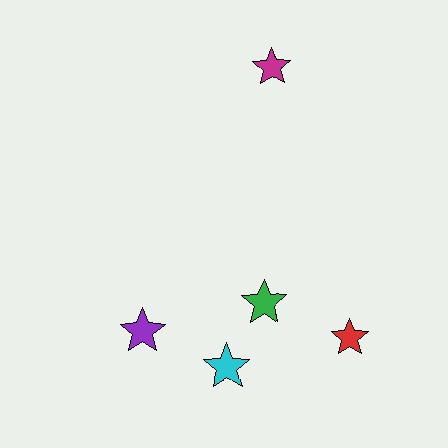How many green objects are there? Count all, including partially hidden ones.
There is 1 green object.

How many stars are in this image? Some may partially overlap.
There are 5 stars.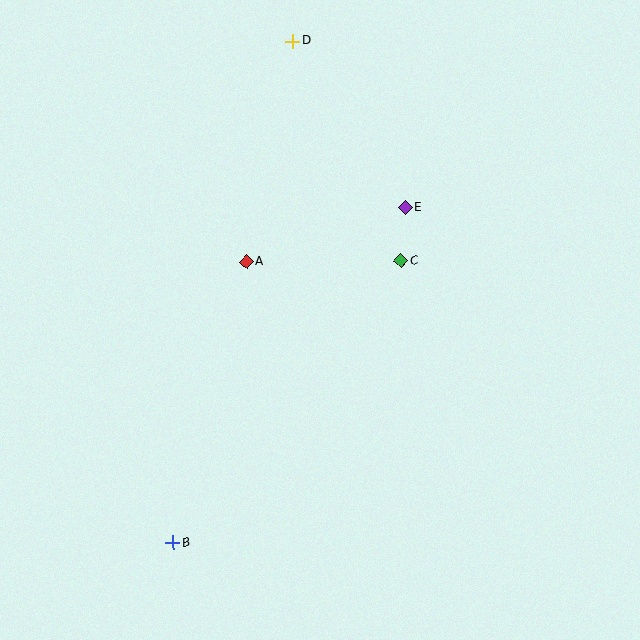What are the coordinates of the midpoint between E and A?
The midpoint between E and A is at (326, 235).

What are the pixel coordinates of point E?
Point E is at (405, 208).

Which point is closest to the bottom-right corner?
Point C is closest to the bottom-right corner.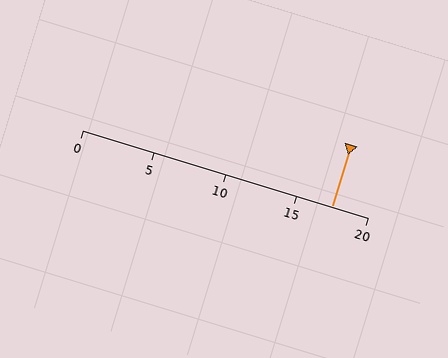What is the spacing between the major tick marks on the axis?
The major ticks are spaced 5 apart.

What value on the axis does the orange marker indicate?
The marker indicates approximately 17.5.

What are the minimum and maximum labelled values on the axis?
The axis runs from 0 to 20.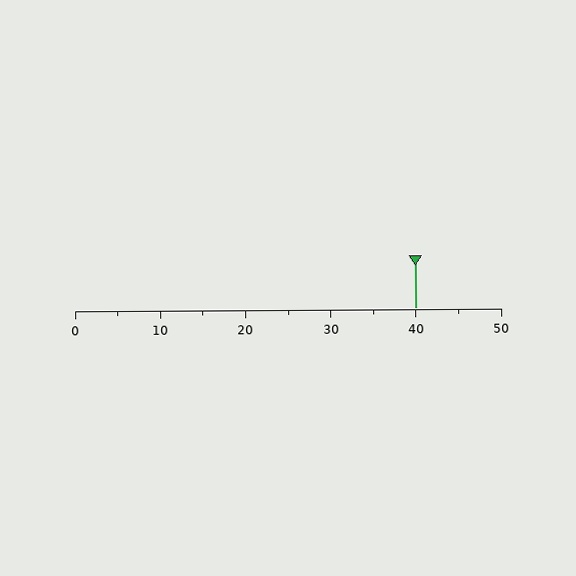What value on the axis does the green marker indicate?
The marker indicates approximately 40.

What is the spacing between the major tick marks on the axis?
The major ticks are spaced 10 apart.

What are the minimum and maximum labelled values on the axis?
The axis runs from 0 to 50.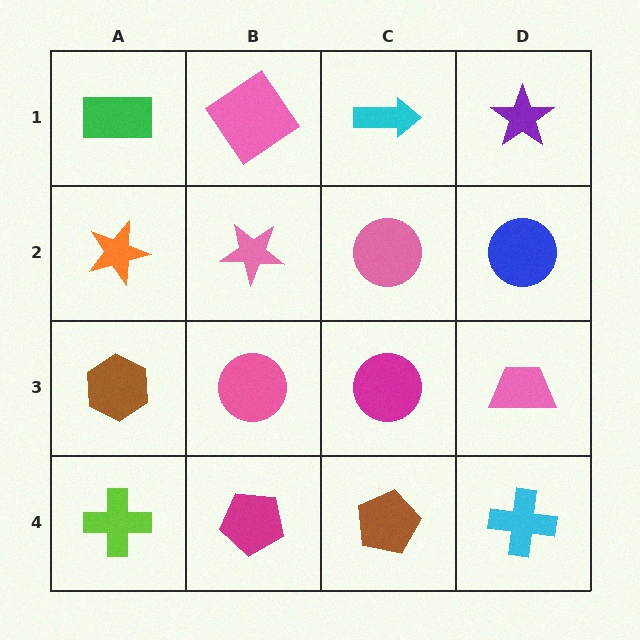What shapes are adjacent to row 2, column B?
A pink diamond (row 1, column B), a pink circle (row 3, column B), an orange star (row 2, column A), a pink circle (row 2, column C).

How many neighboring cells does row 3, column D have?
3.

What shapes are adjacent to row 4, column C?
A magenta circle (row 3, column C), a magenta pentagon (row 4, column B), a cyan cross (row 4, column D).